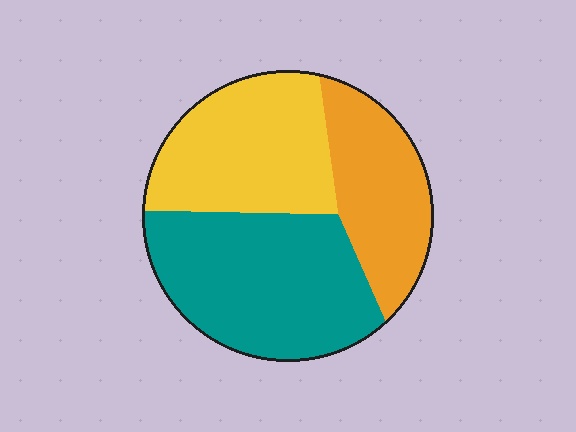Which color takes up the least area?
Orange, at roughly 25%.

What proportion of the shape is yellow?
Yellow takes up between a quarter and a half of the shape.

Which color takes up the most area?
Teal, at roughly 40%.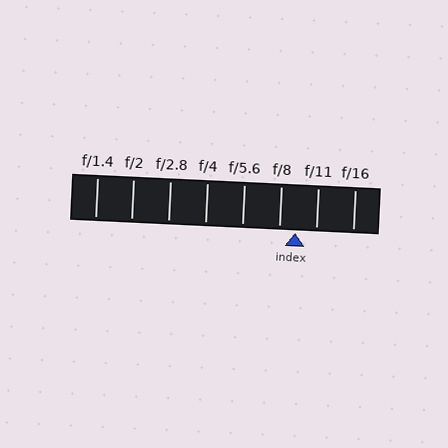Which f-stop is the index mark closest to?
The index mark is closest to f/8.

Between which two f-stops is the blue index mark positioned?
The index mark is between f/8 and f/11.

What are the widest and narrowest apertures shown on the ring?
The widest aperture shown is f/1.4 and the narrowest is f/16.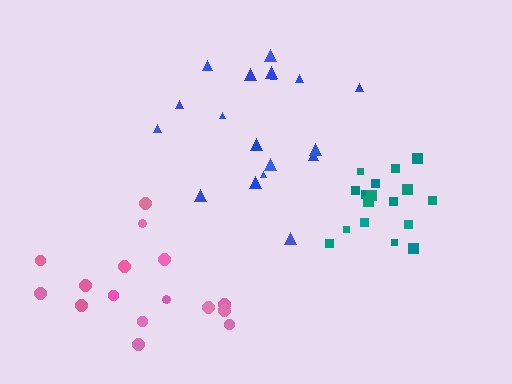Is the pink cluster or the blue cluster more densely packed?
Blue.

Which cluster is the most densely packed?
Teal.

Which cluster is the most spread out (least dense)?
Pink.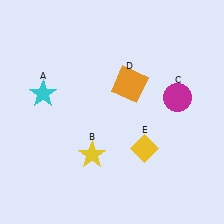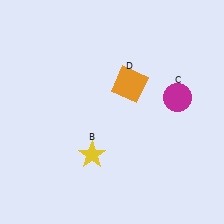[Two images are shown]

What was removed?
The yellow diamond (E), the cyan star (A) were removed in Image 2.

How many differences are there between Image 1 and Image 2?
There are 2 differences between the two images.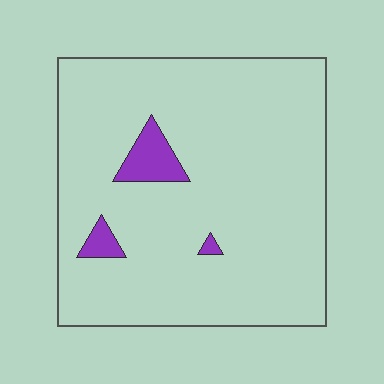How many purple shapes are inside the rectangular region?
3.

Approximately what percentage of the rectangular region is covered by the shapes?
Approximately 5%.